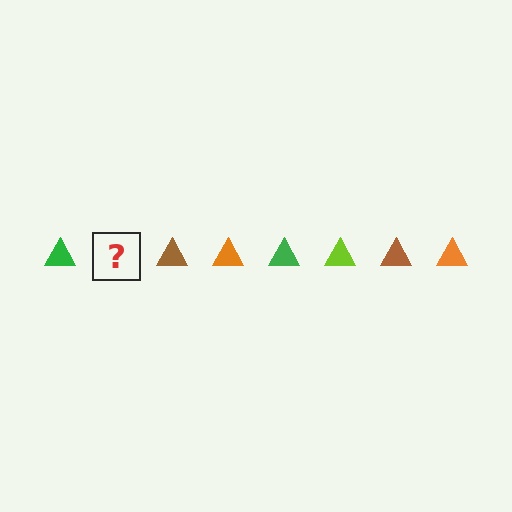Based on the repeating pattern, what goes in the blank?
The blank should be a lime triangle.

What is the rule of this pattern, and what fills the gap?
The rule is that the pattern cycles through green, lime, brown, orange triangles. The gap should be filled with a lime triangle.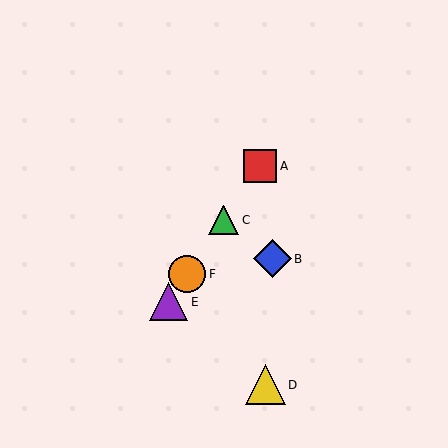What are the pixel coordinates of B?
Object B is at (273, 259).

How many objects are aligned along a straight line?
4 objects (A, C, E, F) are aligned along a straight line.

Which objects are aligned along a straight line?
Objects A, C, E, F are aligned along a straight line.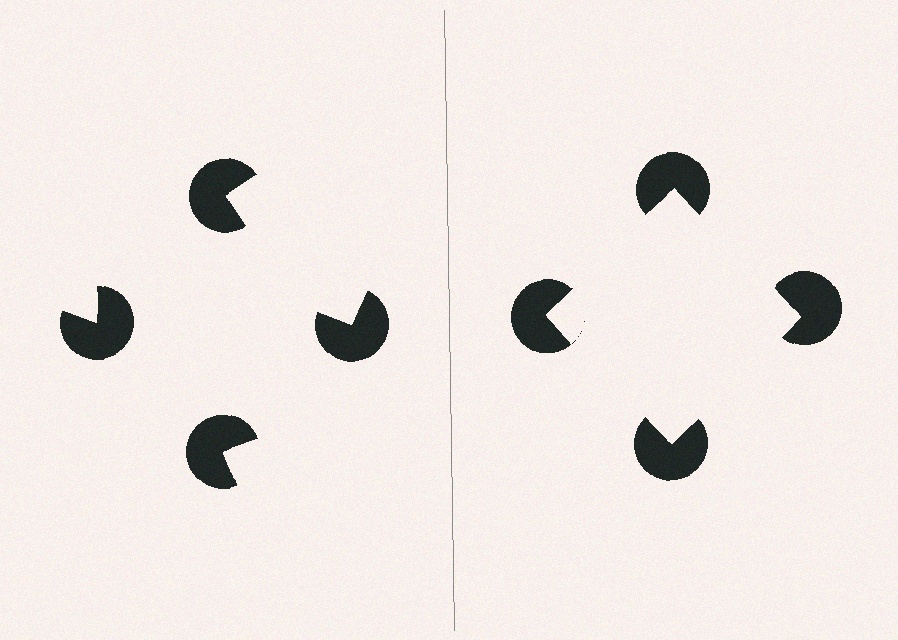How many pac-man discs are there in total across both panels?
8 — 4 on each side.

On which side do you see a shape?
An illusory square appears on the right side. On the left side the wedge cuts are rotated, so no coherent shape forms.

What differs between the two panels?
The pac-man discs are positioned identically on both sides; only the wedge orientations differ. On the right they align to a square; on the left they are misaligned.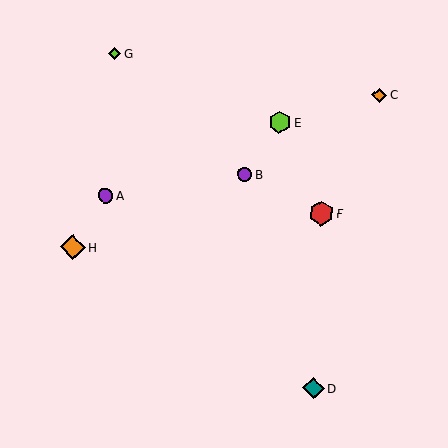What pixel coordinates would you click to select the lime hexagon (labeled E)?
Click at (280, 122) to select the lime hexagon E.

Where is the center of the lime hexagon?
The center of the lime hexagon is at (280, 122).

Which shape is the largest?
The orange diamond (labeled H) is the largest.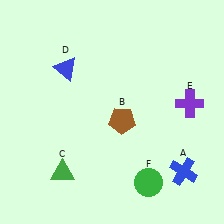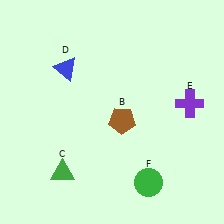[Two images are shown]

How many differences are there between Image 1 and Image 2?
There is 1 difference between the two images.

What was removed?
The blue cross (A) was removed in Image 2.